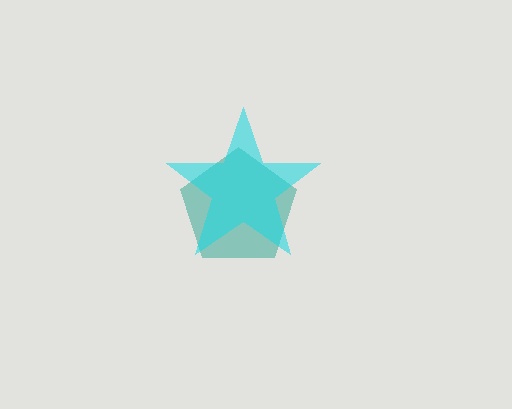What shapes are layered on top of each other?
The layered shapes are: a teal pentagon, a cyan star.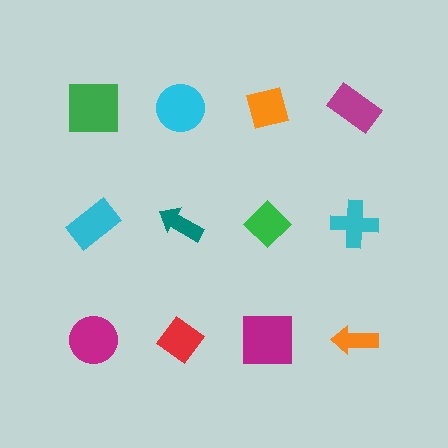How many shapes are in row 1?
4 shapes.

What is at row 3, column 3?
A magenta square.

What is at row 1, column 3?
An orange square.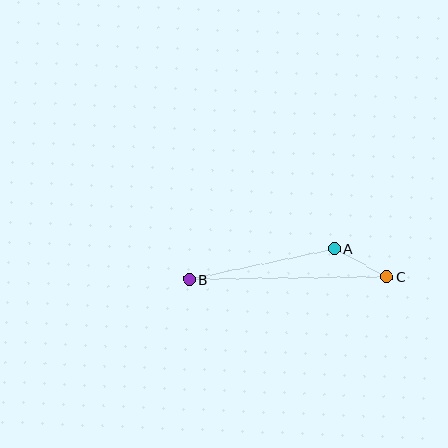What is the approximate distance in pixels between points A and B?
The distance between A and B is approximately 149 pixels.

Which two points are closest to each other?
Points A and C are closest to each other.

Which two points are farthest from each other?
Points B and C are farthest from each other.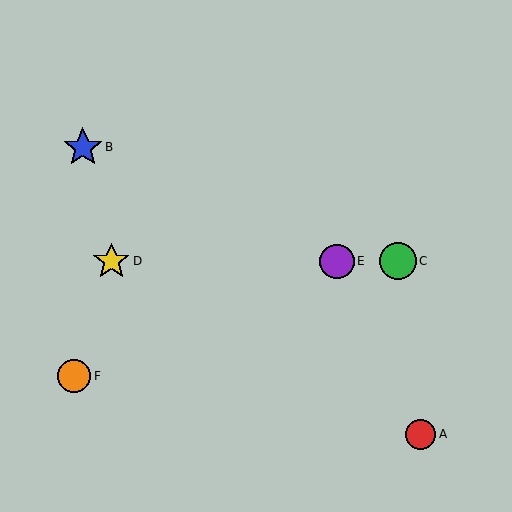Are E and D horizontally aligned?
Yes, both are at y≈261.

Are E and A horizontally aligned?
No, E is at y≈261 and A is at y≈434.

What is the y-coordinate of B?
Object B is at y≈147.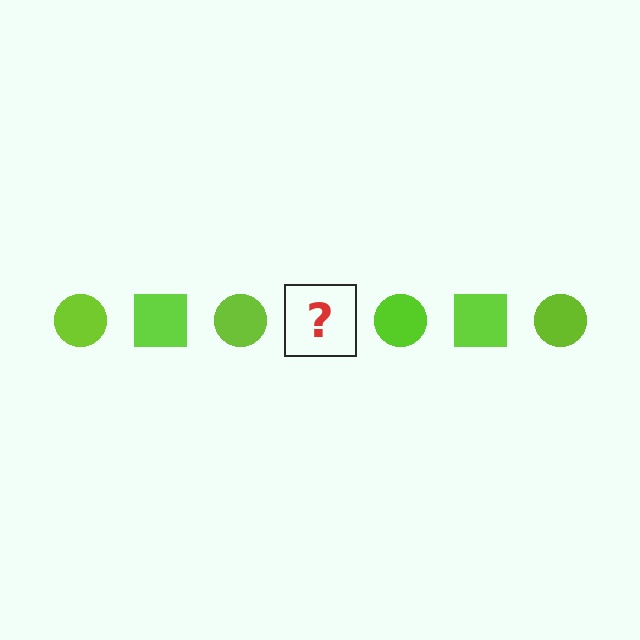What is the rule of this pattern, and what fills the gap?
The rule is that the pattern cycles through circle, square shapes in lime. The gap should be filled with a lime square.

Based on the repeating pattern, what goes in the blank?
The blank should be a lime square.